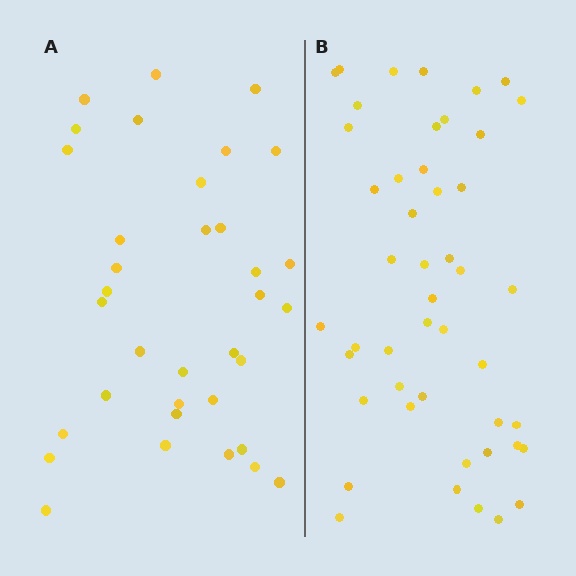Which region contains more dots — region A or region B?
Region B (the right region) has more dots.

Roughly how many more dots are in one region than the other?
Region B has roughly 12 or so more dots than region A.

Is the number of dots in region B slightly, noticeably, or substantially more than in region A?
Region B has noticeably more, but not dramatically so. The ratio is roughly 1.3 to 1.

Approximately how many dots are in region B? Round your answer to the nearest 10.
About 50 dots. (The exact count is 47, which rounds to 50.)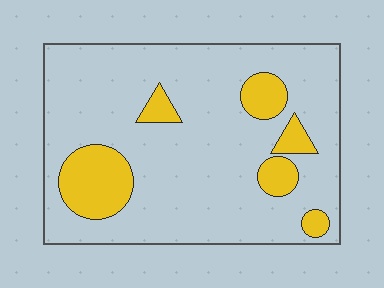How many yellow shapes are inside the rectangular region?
6.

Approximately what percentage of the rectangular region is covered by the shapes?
Approximately 15%.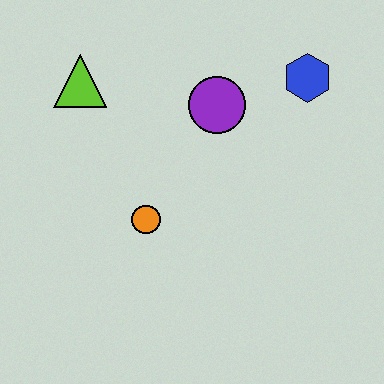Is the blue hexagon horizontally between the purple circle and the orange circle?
No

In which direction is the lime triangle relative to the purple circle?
The lime triangle is to the left of the purple circle.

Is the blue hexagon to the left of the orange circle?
No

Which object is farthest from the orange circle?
The blue hexagon is farthest from the orange circle.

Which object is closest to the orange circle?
The purple circle is closest to the orange circle.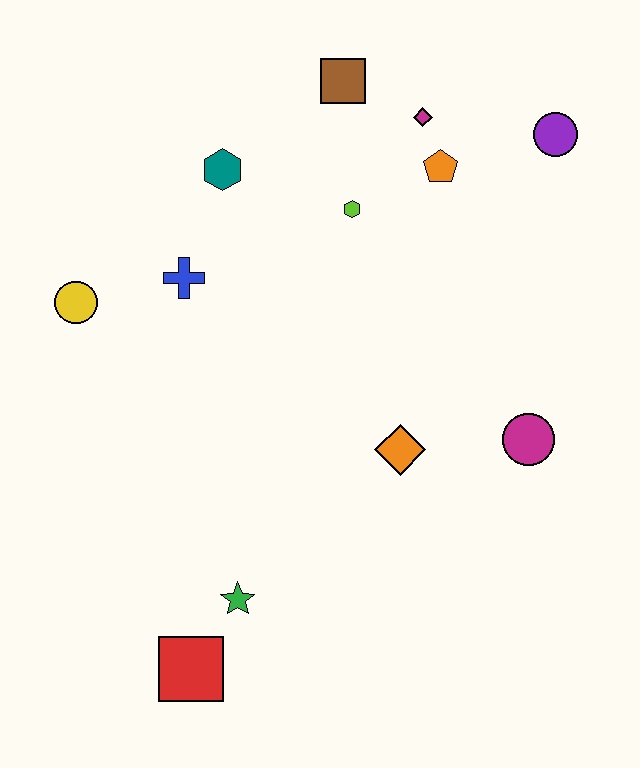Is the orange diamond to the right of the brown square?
Yes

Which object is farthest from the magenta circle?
The yellow circle is farthest from the magenta circle.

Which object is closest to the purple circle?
The orange pentagon is closest to the purple circle.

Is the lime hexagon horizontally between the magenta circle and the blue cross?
Yes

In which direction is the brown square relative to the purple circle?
The brown square is to the left of the purple circle.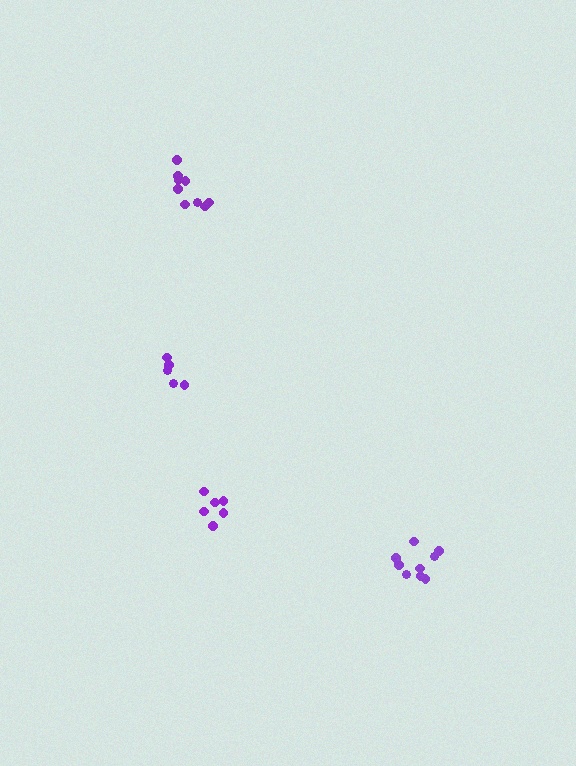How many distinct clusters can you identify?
There are 4 distinct clusters.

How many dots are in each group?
Group 1: 9 dots, Group 2: 9 dots, Group 3: 5 dots, Group 4: 6 dots (29 total).